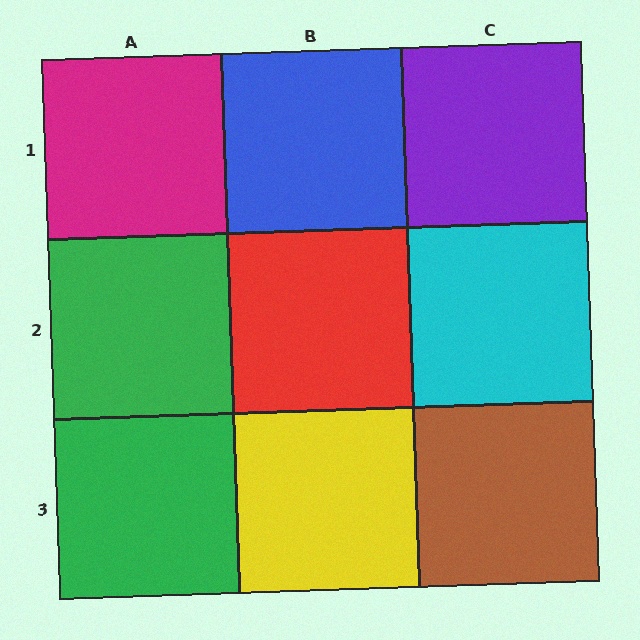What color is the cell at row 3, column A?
Green.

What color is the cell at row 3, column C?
Brown.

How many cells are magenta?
1 cell is magenta.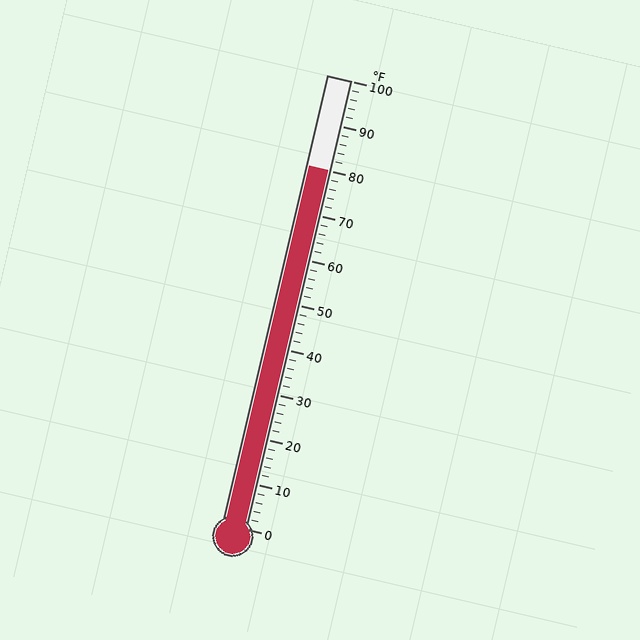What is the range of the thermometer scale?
The thermometer scale ranges from 0°F to 100°F.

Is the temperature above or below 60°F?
The temperature is above 60°F.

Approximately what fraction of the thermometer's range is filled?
The thermometer is filled to approximately 80% of its range.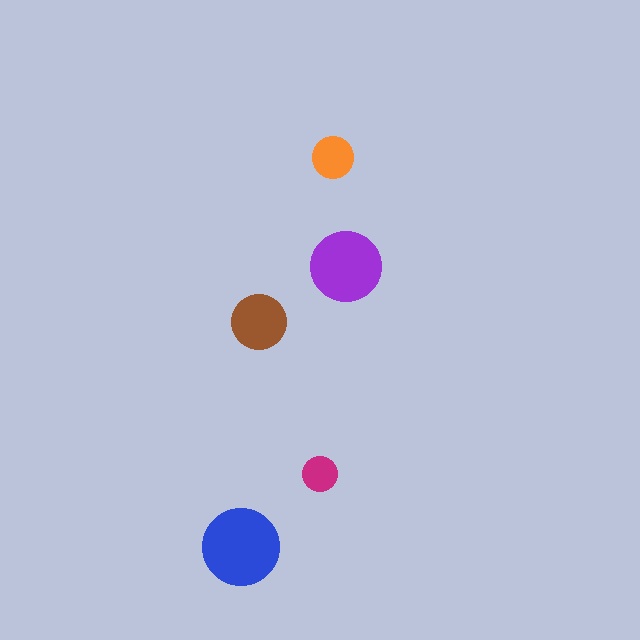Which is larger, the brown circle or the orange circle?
The brown one.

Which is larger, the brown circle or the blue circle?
The blue one.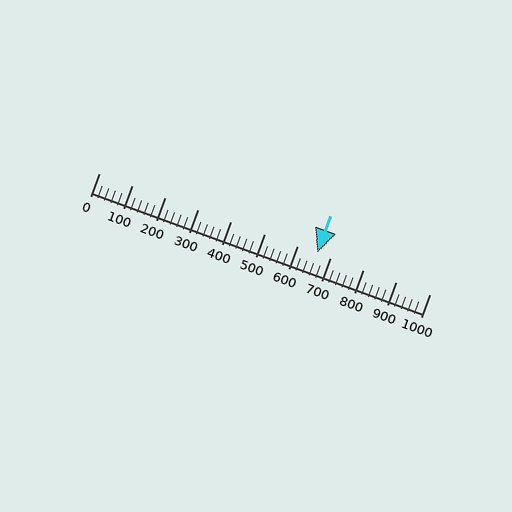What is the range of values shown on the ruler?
The ruler shows values from 0 to 1000.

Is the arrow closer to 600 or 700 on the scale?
The arrow is closer to 700.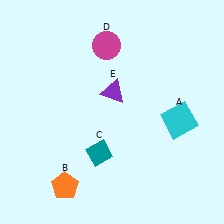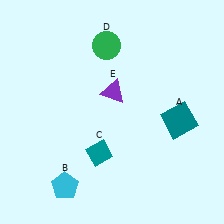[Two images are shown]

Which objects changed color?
A changed from cyan to teal. B changed from orange to cyan. D changed from magenta to green.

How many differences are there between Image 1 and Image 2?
There are 3 differences between the two images.